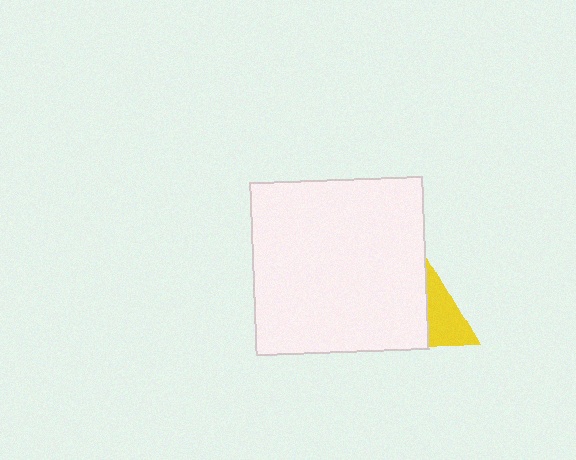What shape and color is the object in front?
The object in front is a white square.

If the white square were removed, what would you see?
You would see the complete yellow triangle.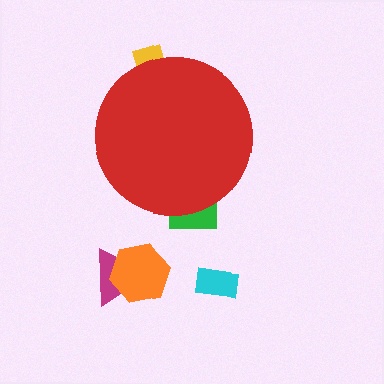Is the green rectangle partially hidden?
Yes, the green rectangle is partially hidden behind the red circle.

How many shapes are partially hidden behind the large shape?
2 shapes are partially hidden.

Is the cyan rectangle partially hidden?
No, the cyan rectangle is fully visible.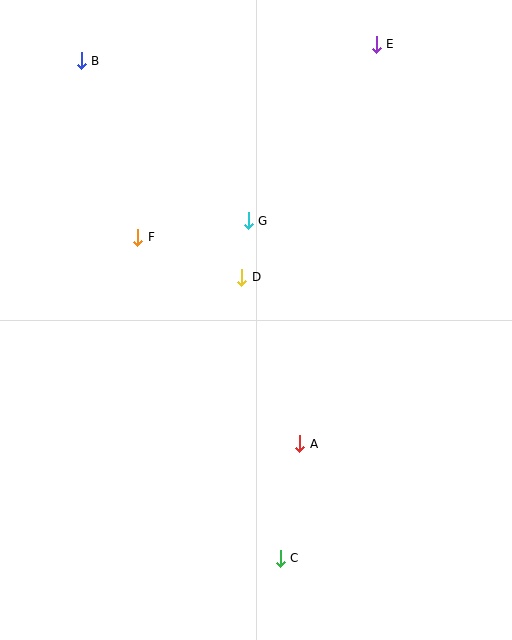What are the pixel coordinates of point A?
Point A is at (300, 444).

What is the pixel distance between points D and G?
The distance between D and G is 57 pixels.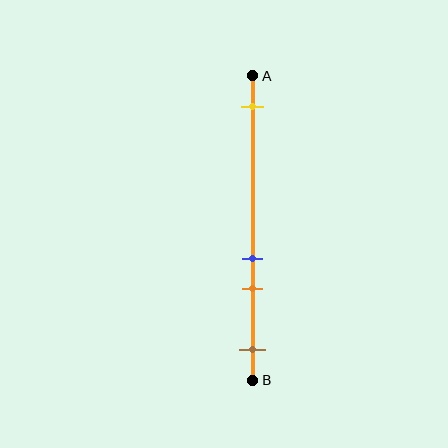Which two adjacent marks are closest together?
The blue and orange marks are the closest adjacent pair.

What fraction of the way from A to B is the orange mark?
The orange mark is approximately 70% (0.7) of the way from A to B.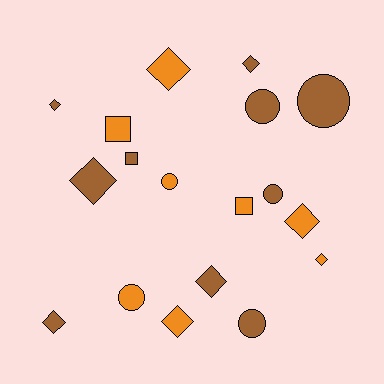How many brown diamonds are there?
There are 5 brown diamonds.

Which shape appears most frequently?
Diamond, with 9 objects.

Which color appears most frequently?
Brown, with 10 objects.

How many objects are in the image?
There are 18 objects.